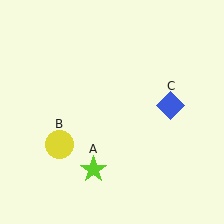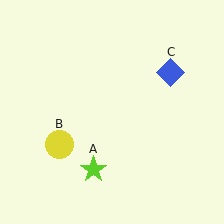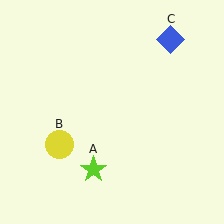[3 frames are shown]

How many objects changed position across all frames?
1 object changed position: blue diamond (object C).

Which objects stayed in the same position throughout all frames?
Lime star (object A) and yellow circle (object B) remained stationary.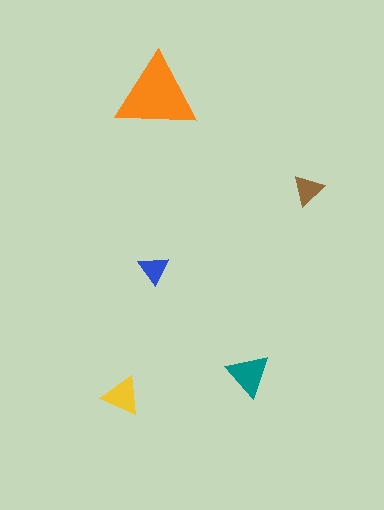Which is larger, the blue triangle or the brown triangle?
The brown one.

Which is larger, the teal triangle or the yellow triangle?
The teal one.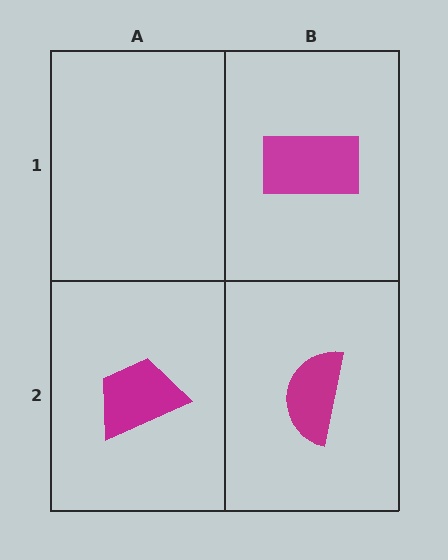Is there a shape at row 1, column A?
No, that cell is empty.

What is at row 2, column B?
A magenta semicircle.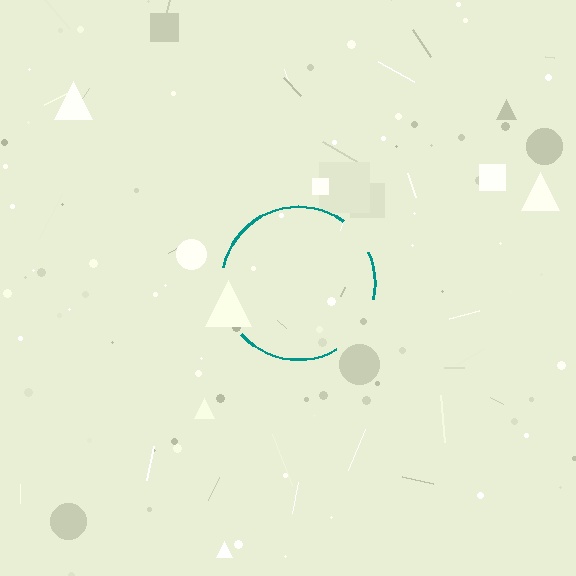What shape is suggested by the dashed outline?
The dashed outline suggests a circle.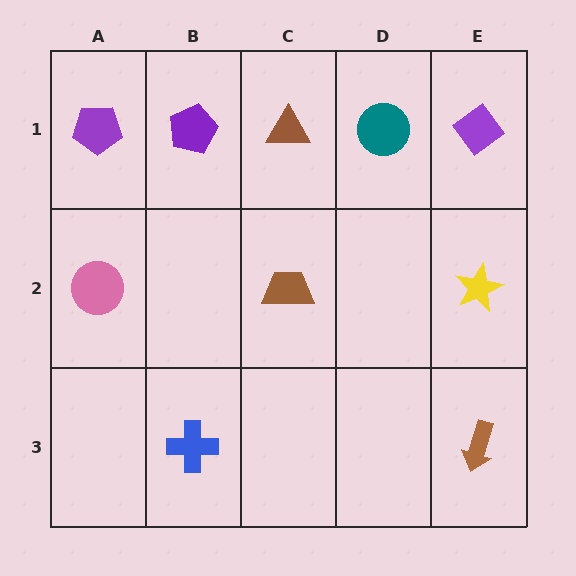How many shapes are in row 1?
5 shapes.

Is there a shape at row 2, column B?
No, that cell is empty.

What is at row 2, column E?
A yellow star.